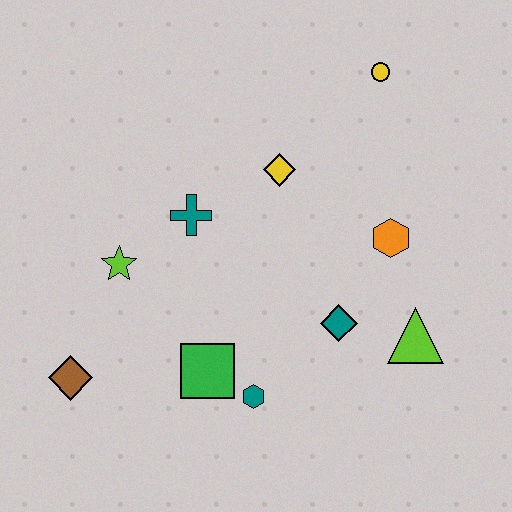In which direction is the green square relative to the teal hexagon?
The green square is to the left of the teal hexagon.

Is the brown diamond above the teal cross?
No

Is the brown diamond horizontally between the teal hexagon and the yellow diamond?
No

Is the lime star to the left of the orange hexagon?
Yes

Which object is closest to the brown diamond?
The lime star is closest to the brown diamond.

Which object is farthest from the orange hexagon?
The brown diamond is farthest from the orange hexagon.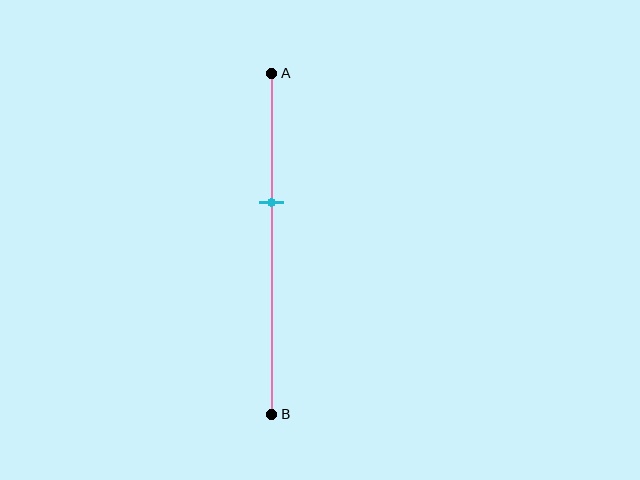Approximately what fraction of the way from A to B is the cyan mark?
The cyan mark is approximately 40% of the way from A to B.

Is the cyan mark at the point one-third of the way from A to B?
No, the mark is at about 40% from A, not at the 33% one-third point.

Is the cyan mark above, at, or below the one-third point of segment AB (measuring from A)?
The cyan mark is below the one-third point of segment AB.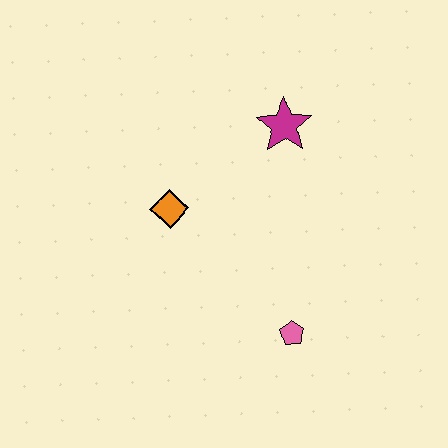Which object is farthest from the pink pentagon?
The magenta star is farthest from the pink pentagon.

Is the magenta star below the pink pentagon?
No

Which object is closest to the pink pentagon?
The orange diamond is closest to the pink pentagon.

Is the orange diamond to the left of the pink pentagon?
Yes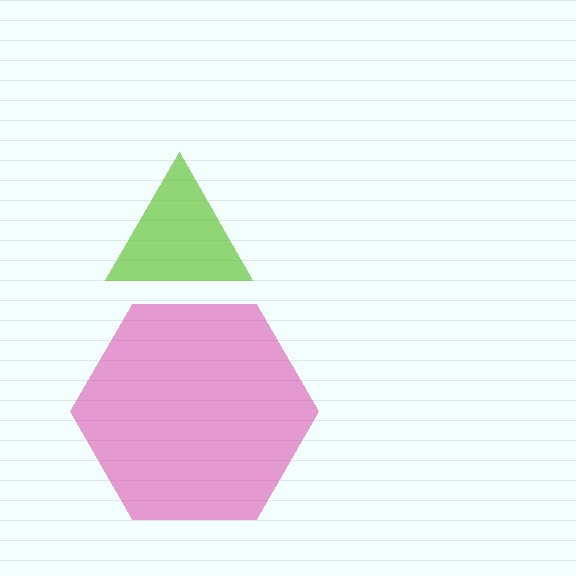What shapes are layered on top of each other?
The layered shapes are: a lime triangle, a magenta hexagon.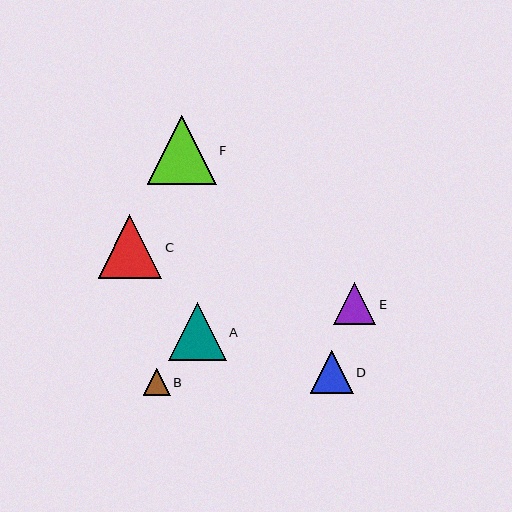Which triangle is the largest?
Triangle F is the largest with a size of approximately 69 pixels.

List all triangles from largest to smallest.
From largest to smallest: F, C, A, D, E, B.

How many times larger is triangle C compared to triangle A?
Triangle C is approximately 1.1 times the size of triangle A.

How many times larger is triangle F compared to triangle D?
Triangle F is approximately 1.6 times the size of triangle D.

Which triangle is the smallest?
Triangle B is the smallest with a size of approximately 27 pixels.